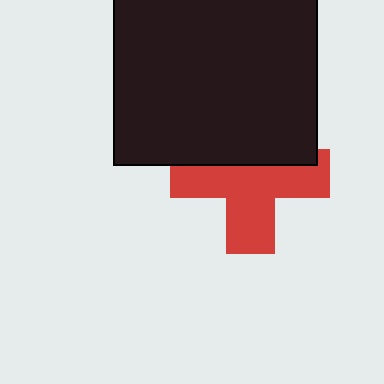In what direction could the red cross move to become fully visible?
The red cross could move down. That would shift it out from behind the black square entirely.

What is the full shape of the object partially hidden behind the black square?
The partially hidden object is a red cross.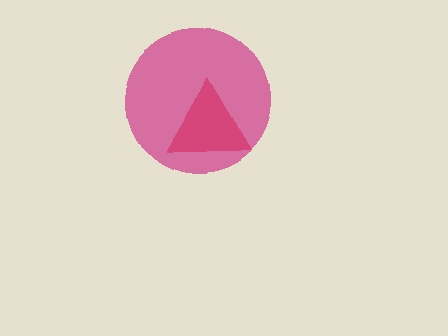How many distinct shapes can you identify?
There are 2 distinct shapes: a red triangle, a magenta circle.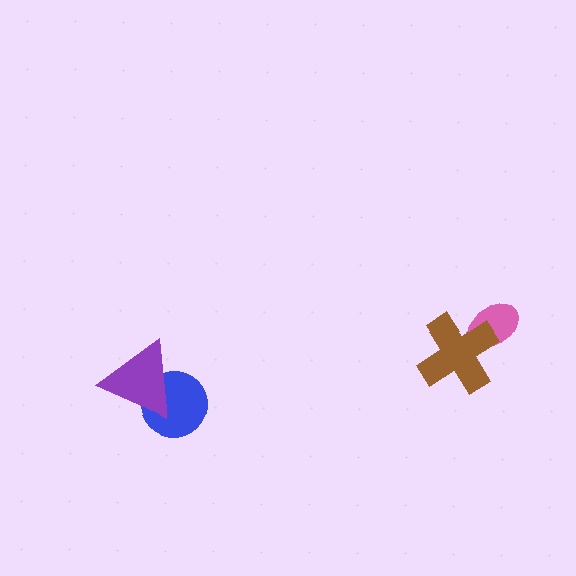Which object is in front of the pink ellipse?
The brown cross is in front of the pink ellipse.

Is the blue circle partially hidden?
Yes, it is partially covered by another shape.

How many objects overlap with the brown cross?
1 object overlaps with the brown cross.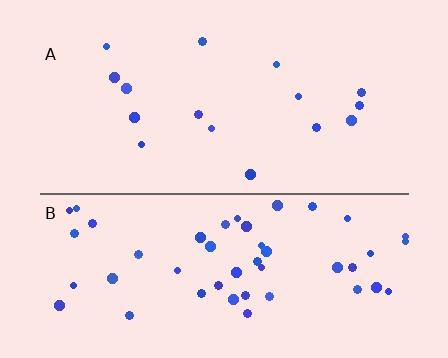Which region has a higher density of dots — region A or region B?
B (the bottom).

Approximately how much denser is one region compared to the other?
Approximately 3.1× — region B over region A.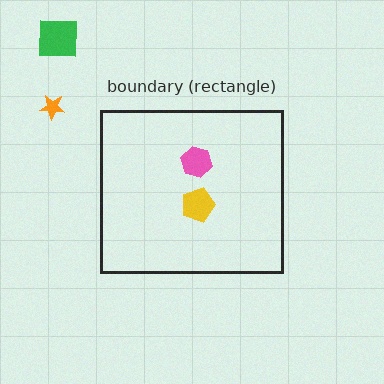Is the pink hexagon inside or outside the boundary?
Inside.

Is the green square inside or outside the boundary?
Outside.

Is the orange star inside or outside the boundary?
Outside.